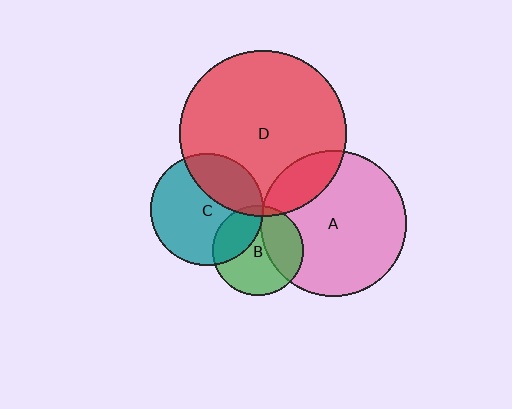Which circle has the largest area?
Circle D (red).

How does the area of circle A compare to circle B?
Approximately 2.6 times.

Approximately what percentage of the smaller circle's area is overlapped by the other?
Approximately 5%.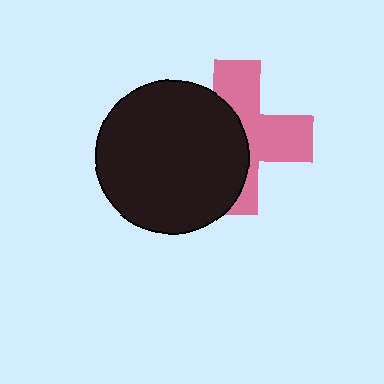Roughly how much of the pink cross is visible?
About half of it is visible (roughly 51%).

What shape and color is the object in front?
The object in front is a black circle.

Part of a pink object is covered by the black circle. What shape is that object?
It is a cross.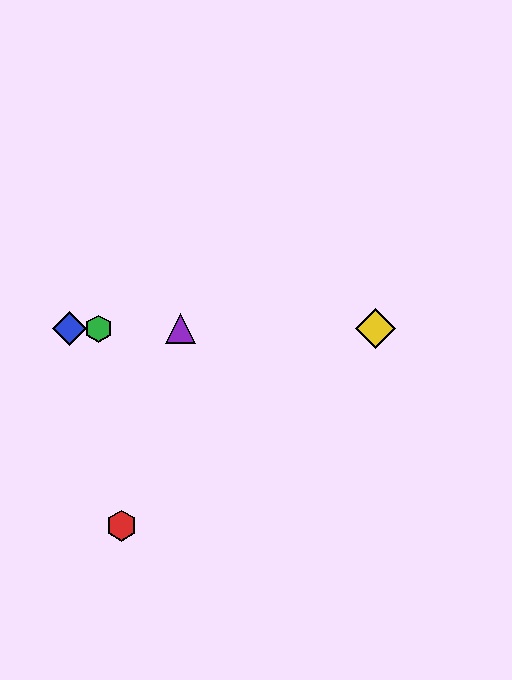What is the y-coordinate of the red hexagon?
The red hexagon is at y≈526.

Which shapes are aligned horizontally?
The blue diamond, the green hexagon, the yellow diamond, the purple triangle are aligned horizontally.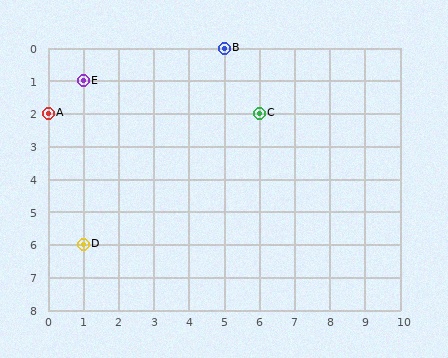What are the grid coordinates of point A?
Point A is at grid coordinates (0, 2).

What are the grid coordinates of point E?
Point E is at grid coordinates (1, 1).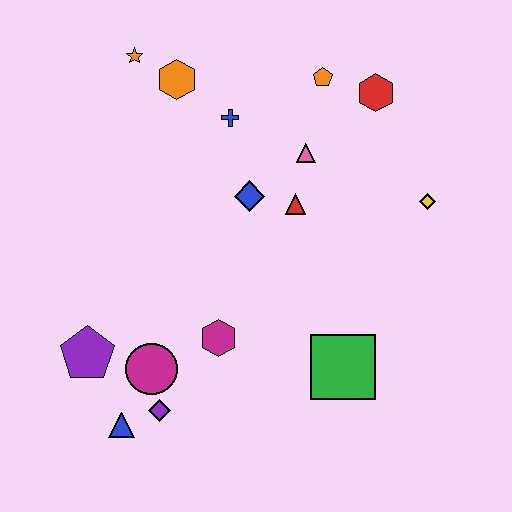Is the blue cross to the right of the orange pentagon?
No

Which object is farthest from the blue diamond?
The blue triangle is farthest from the blue diamond.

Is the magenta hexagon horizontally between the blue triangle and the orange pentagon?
Yes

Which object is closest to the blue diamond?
The red triangle is closest to the blue diamond.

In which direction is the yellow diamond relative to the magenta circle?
The yellow diamond is to the right of the magenta circle.